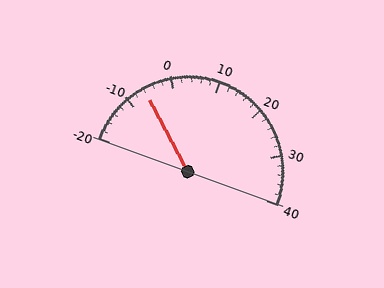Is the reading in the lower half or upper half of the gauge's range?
The reading is in the lower half of the range (-20 to 40).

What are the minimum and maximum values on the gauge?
The gauge ranges from -20 to 40.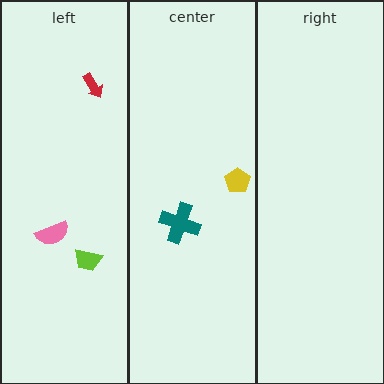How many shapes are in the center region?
2.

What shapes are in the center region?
The teal cross, the yellow pentagon.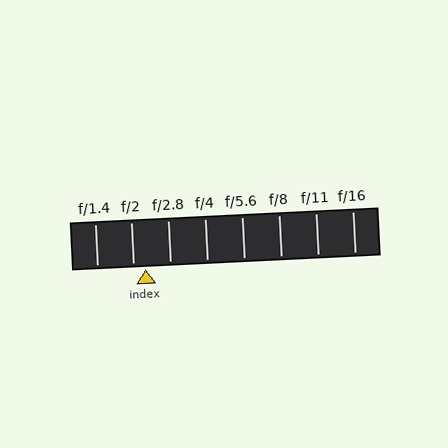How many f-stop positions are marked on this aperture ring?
There are 8 f-stop positions marked.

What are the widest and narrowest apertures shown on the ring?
The widest aperture shown is f/1.4 and the narrowest is f/16.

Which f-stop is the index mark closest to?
The index mark is closest to f/2.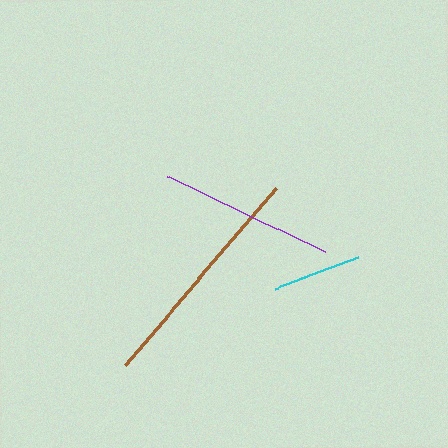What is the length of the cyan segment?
The cyan segment is approximately 89 pixels long.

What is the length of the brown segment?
The brown segment is approximately 233 pixels long.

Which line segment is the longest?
The brown line is the longest at approximately 233 pixels.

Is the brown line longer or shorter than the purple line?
The brown line is longer than the purple line.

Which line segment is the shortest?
The cyan line is the shortest at approximately 89 pixels.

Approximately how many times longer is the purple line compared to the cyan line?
The purple line is approximately 2.0 times the length of the cyan line.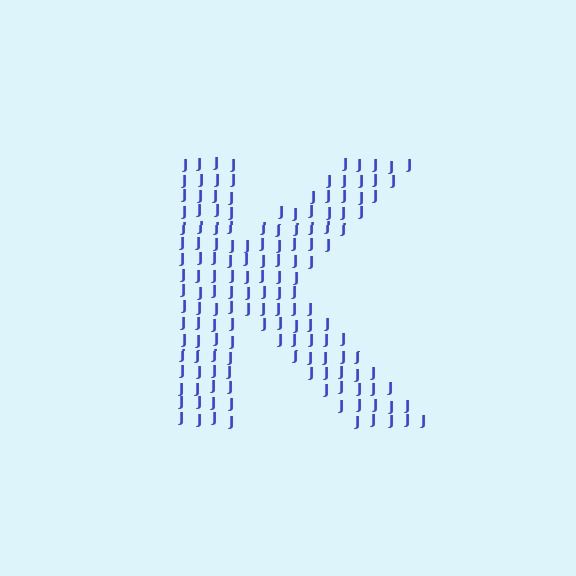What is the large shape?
The large shape is the letter K.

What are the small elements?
The small elements are letter J's.